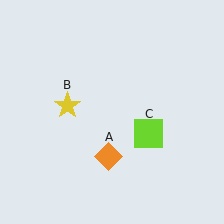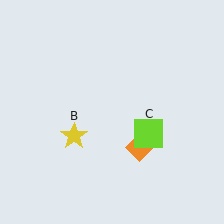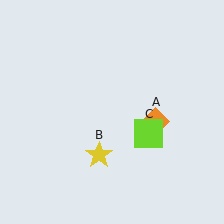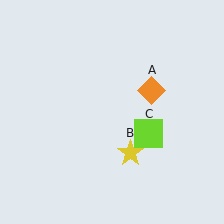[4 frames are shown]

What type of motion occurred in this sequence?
The orange diamond (object A), yellow star (object B) rotated counterclockwise around the center of the scene.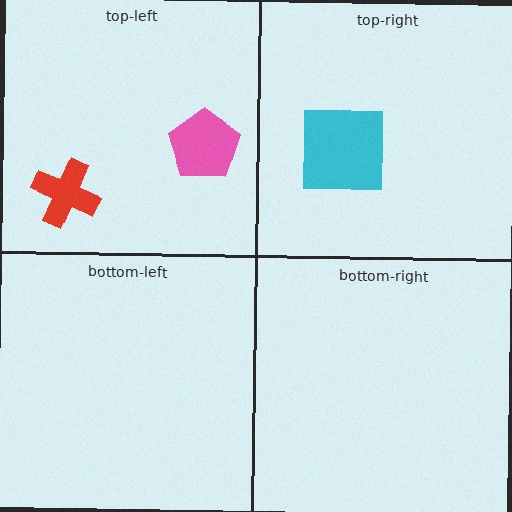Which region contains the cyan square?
The top-right region.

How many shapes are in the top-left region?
2.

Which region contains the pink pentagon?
The top-left region.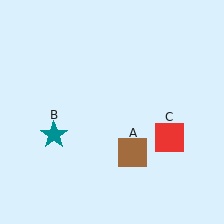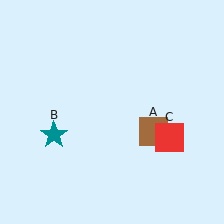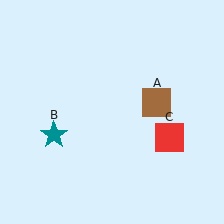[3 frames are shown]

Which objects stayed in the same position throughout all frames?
Teal star (object B) and red square (object C) remained stationary.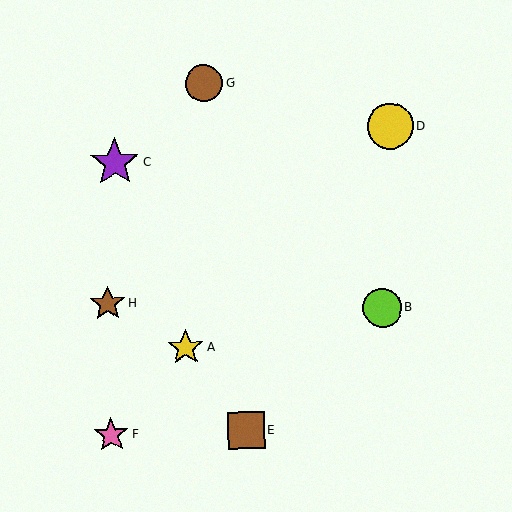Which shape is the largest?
The purple star (labeled C) is the largest.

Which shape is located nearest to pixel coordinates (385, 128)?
The yellow circle (labeled D) at (390, 126) is nearest to that location.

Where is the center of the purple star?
The center of the purple star is at (115, 162).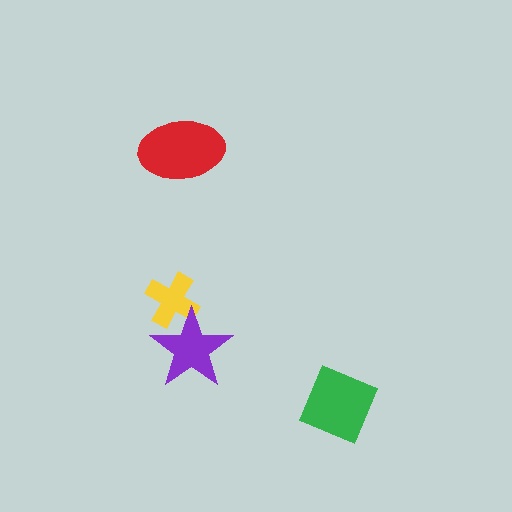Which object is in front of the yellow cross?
The purple star is in front of the yellow cross.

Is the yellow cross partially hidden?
Yes, it is partially covered by another shape.